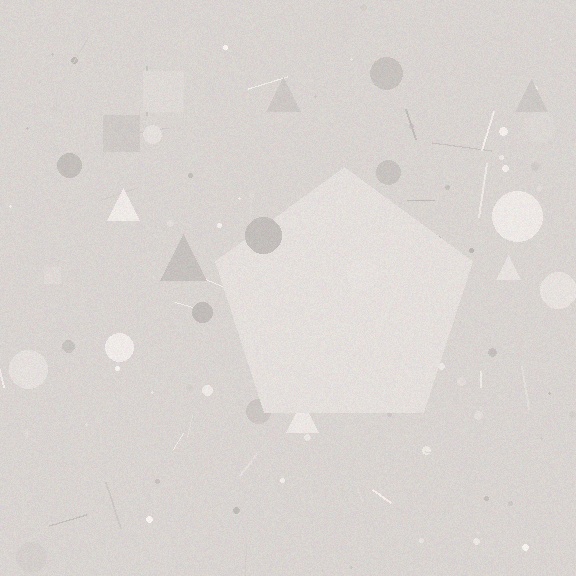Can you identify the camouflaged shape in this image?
The camouflaged shape is a pentagon.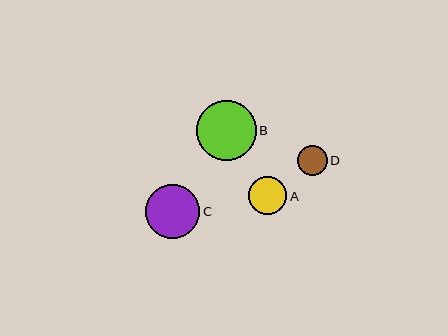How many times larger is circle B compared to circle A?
Circle B is approximately 1.5 times the size of circle A.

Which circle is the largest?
Circle B is the largest with a size of approximately 60 pixels.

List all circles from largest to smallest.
From largest to smallest: B, C, A, D.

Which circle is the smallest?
Circle D is the smallest with a size of approximately 29 pixels.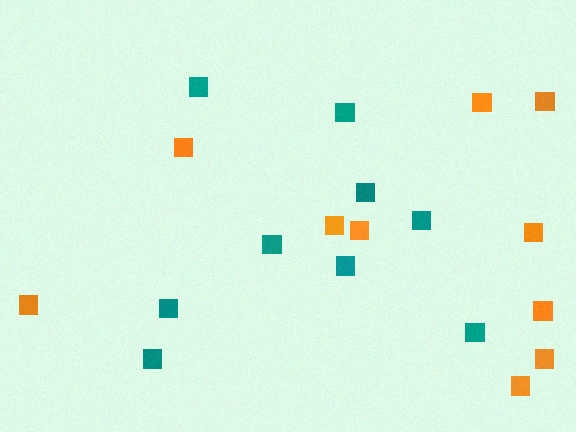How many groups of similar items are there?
There are 2 groups: one group of orange squares (10) and one group of teal squares (9).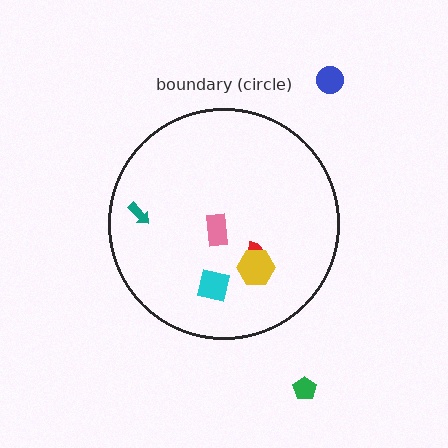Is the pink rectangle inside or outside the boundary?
Inside.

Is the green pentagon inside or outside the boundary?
Outside.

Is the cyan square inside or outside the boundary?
Inside.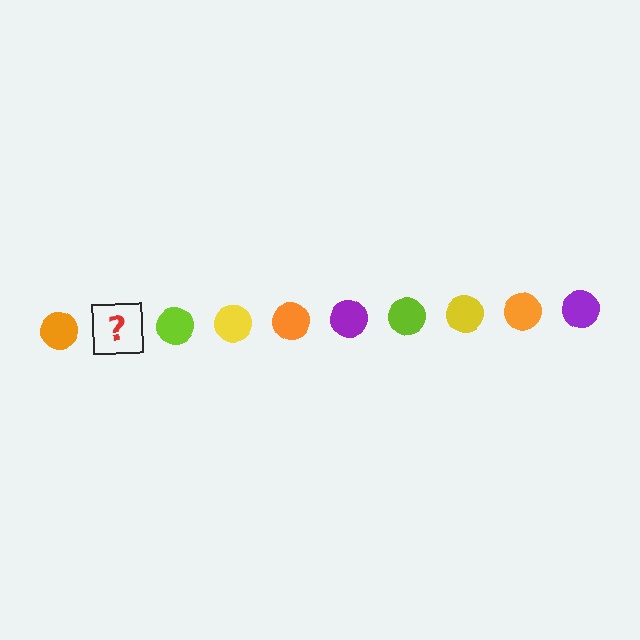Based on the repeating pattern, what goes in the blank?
The blank should be a purple circle.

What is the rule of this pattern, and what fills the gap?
The rule is that the pattern cycles through orange, purple, lime, yellow circles. The gap should be filled with a purple circle.